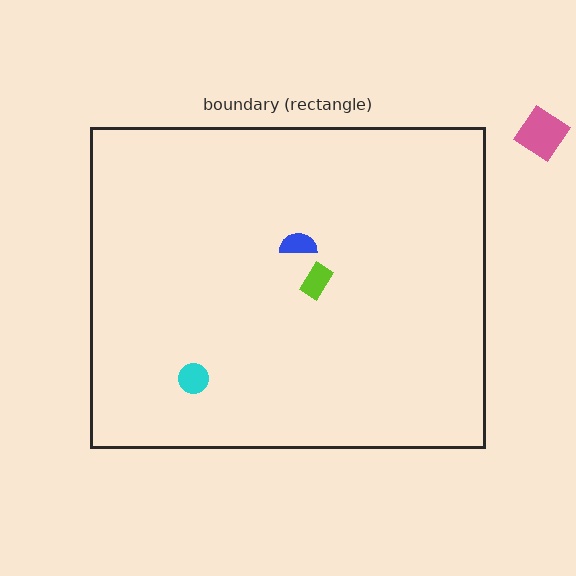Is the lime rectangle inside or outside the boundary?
Inside.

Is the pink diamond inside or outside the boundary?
Outside.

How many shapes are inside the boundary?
3 inside, 1 outside.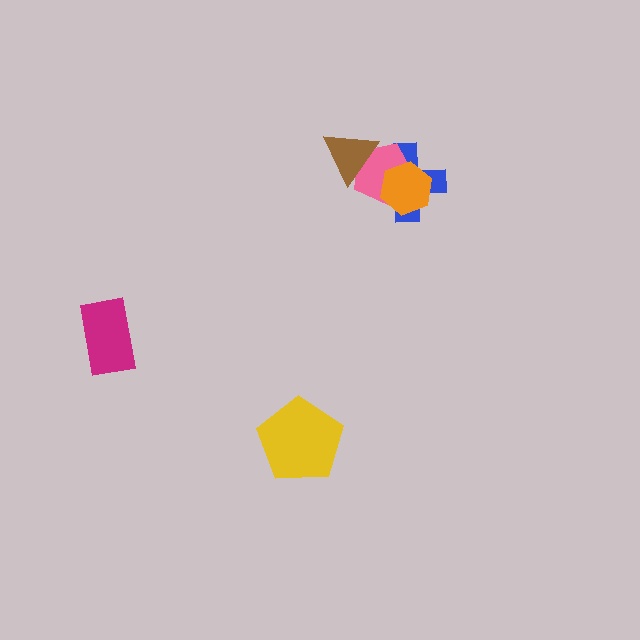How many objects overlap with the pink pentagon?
3 objects overlap with the pink pentagon.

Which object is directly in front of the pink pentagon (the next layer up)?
The brown triangle is directly in front of the pink pentagon.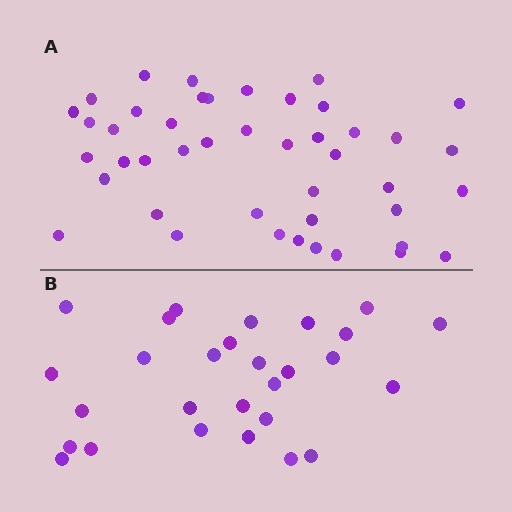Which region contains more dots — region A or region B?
Region A (the top region) has more dots.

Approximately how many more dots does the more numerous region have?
Region A has approximately 15 more dots than region B.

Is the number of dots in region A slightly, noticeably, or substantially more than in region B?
Region A has substantially more. The ratio is roughly 1.6 to 1.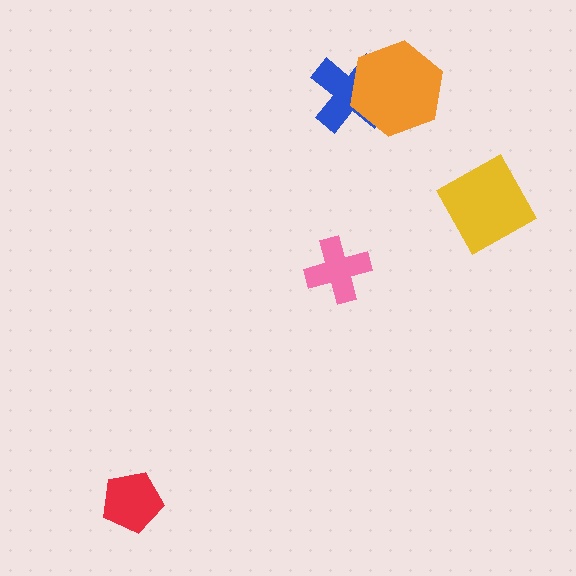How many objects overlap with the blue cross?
1 object overlaps with the blue cross.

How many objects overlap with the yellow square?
0 objects overlap with the yellow square.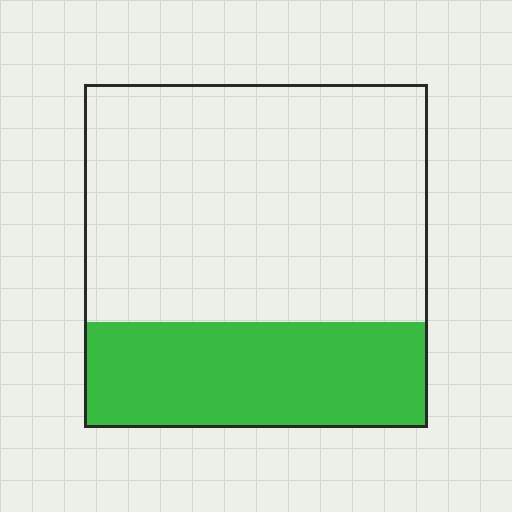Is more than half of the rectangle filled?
No.